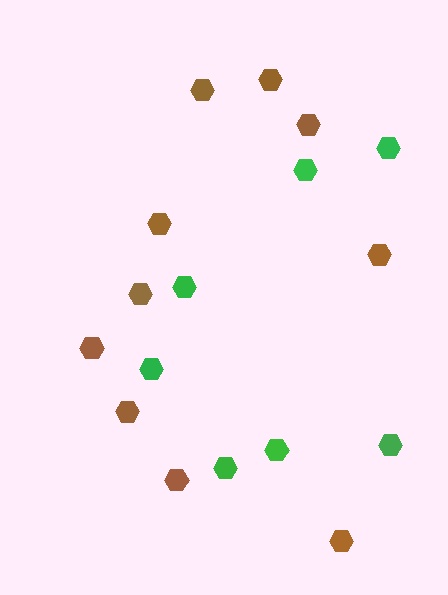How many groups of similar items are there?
There are 2 groups: one group of green hexagons (7) and one group of brown hexagons (10).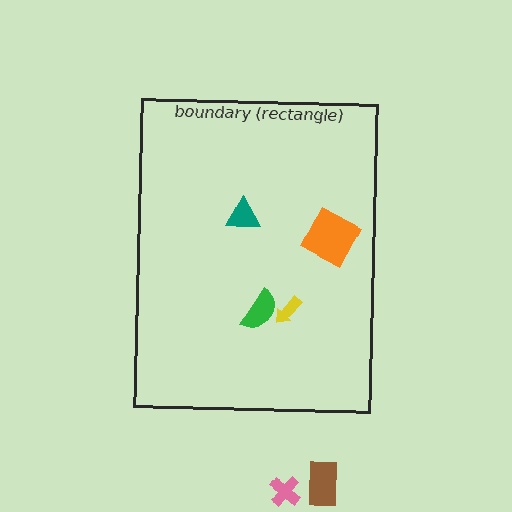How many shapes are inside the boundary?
4 inside, 2 outside.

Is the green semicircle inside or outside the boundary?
Inside.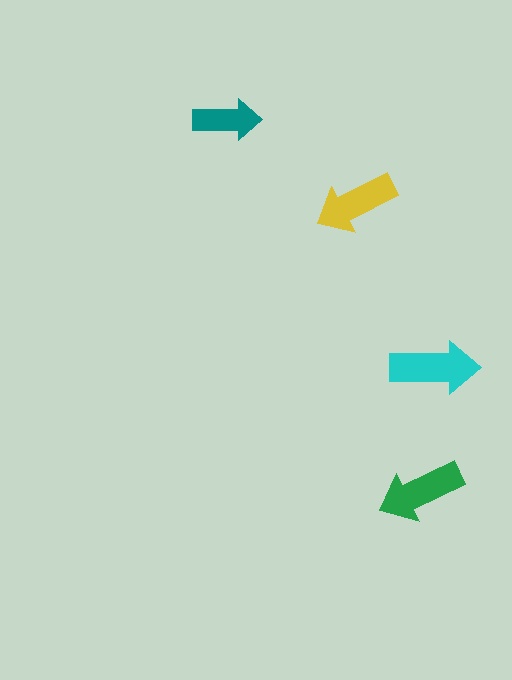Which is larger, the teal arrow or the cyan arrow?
The cyan one.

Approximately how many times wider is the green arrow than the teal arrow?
About 1.5 times wider.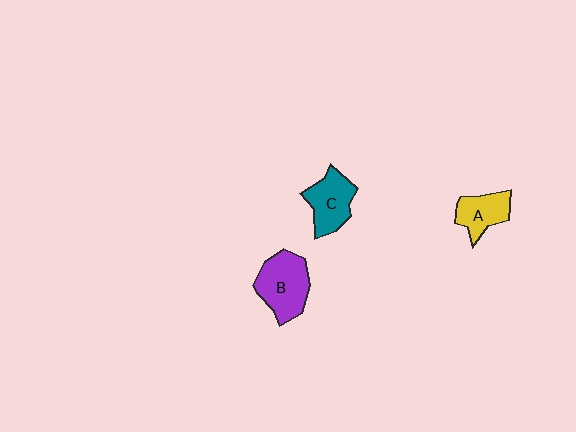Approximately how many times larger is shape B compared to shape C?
Approximately 1.3 times.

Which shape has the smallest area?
Shape A (yellow).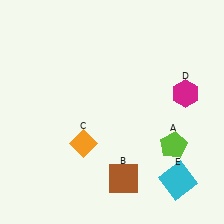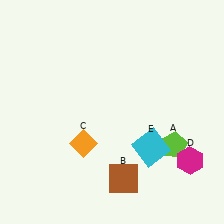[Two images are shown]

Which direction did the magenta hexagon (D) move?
The magenta hexagon (D) moved down.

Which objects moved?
The objects that moved are: the magenta hexagon (D), the cyan square (E).